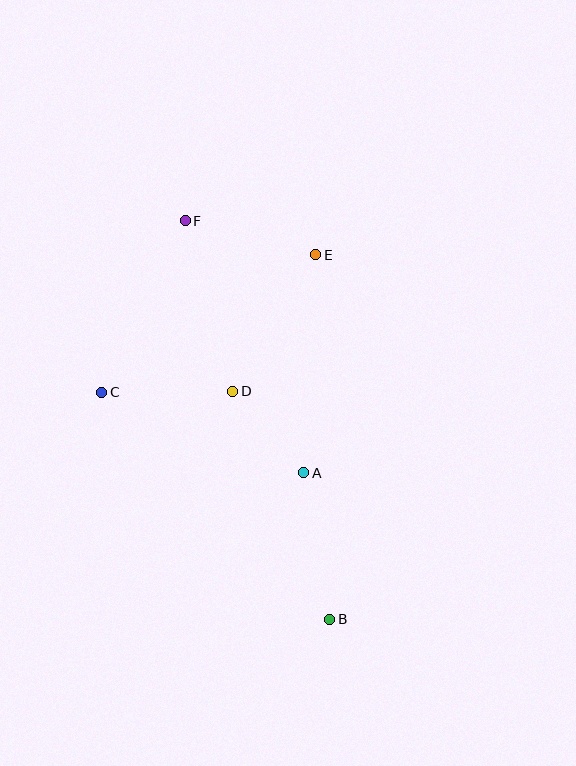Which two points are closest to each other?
Points A and D are closest to each other.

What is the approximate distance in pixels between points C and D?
The distance between C and D is approximately 131 pixels.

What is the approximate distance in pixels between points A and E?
The distance between A and E is approximately 218 pixels.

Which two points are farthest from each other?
Points B and F are farthest from each other.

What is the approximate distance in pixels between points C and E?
The distance between C and E is approximately 254 pixels.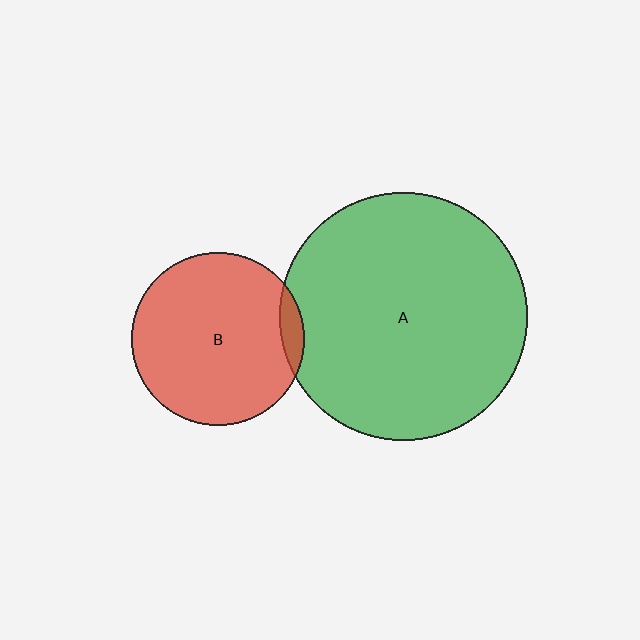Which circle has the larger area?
Circle A (green).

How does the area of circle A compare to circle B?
Approximately 2.0 times.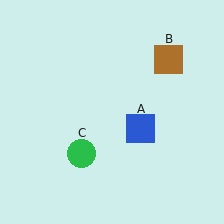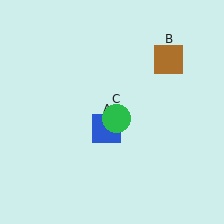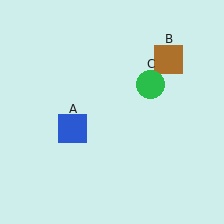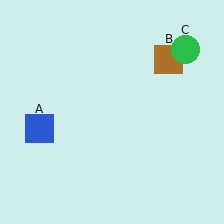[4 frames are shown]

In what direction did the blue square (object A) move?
The blue square (object A) moved left.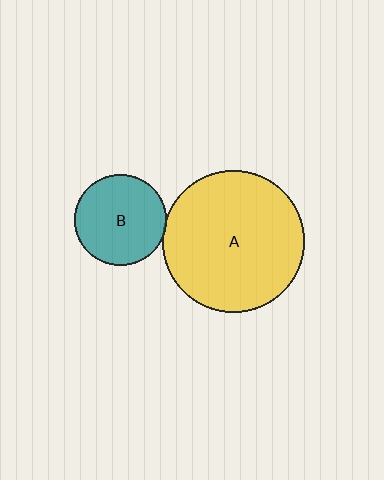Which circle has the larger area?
Circle A (yellow).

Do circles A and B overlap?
Yes.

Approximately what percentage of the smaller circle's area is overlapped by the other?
Approximately 5%.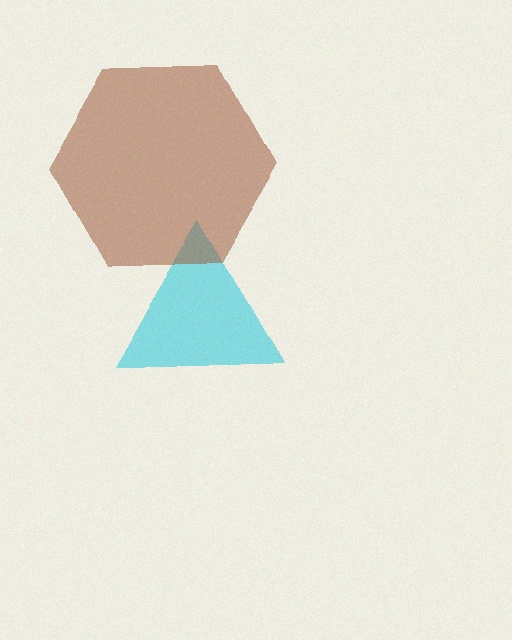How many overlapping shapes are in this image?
There are 2 overlapping shapes in the image.